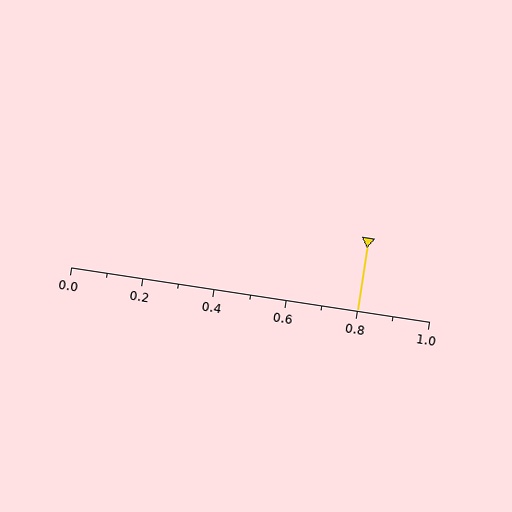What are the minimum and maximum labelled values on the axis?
The axis runs from 0.0 to 1.0.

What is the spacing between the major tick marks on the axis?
The major ticks are spaced 0.2 apart.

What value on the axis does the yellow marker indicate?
The marker indicates approximately 0.8.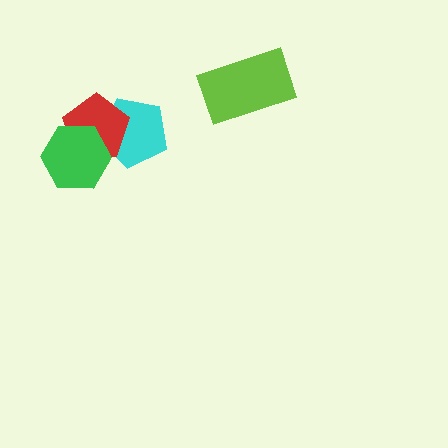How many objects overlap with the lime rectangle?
0 objects overlap with the lime rectangle.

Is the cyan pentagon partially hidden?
Yes, it is partially covered by another shape.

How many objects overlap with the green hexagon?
2 objects overlap with the green hexagon.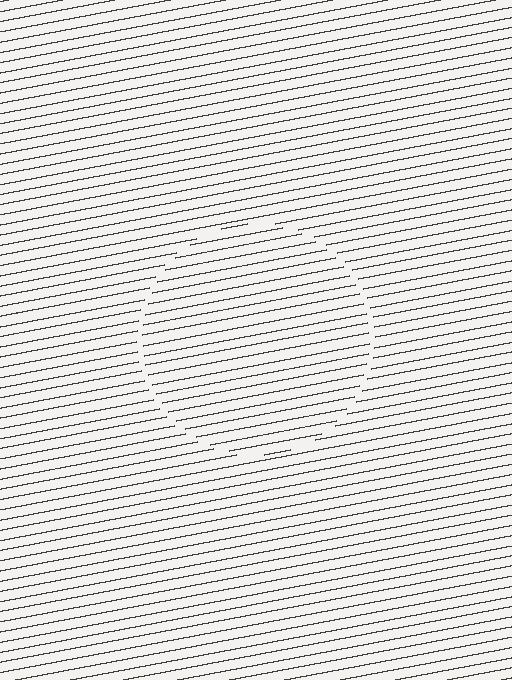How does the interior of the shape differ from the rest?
The interior of the shape contains the same grating, shifted by half a period — the contour is defined by the phase discontinuity where line-ends from the inner and outer gratings abut.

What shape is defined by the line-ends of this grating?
An illusory circle. The interior of the shape contains the same grating, shifted by half a period — the contour is defined by the phase discontinuity where line-ends from the inner and outer gratings abut.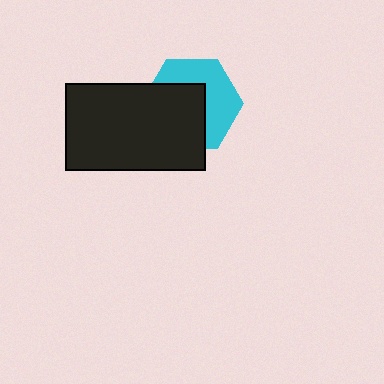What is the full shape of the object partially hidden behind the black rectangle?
The partially hidden object is a cyan hexagon.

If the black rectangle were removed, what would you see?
You would see the complete cyan hexagon.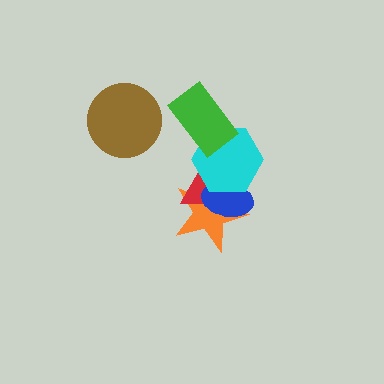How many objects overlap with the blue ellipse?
3 objects overlap with the blue ellipse.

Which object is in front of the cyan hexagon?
The green rectangle is in front of the cyan hexagon.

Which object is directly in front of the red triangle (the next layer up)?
The blue ellipse is directly in front of the red triangle.